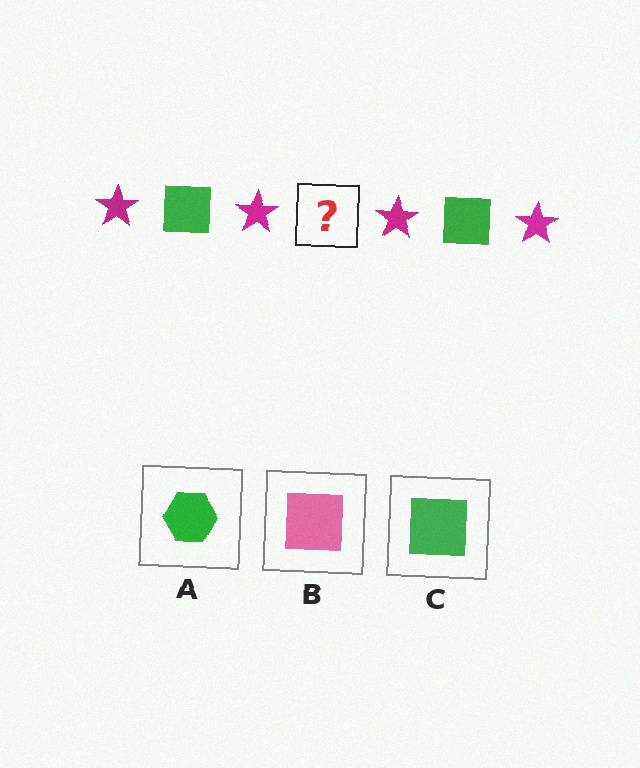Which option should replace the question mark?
Option C.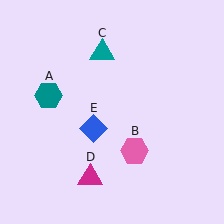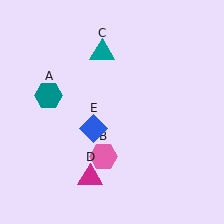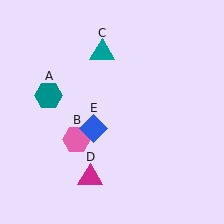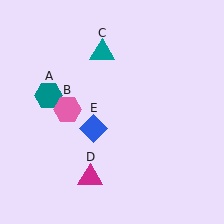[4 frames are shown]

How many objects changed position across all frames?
1 object changed position: pink hexagon (object B).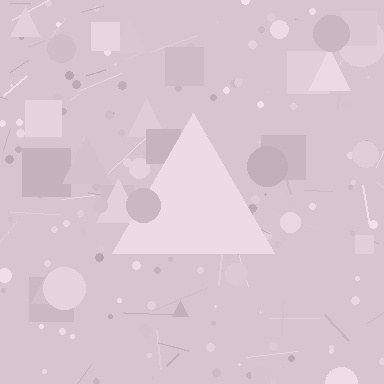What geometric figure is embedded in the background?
A triangle is embedded in the background.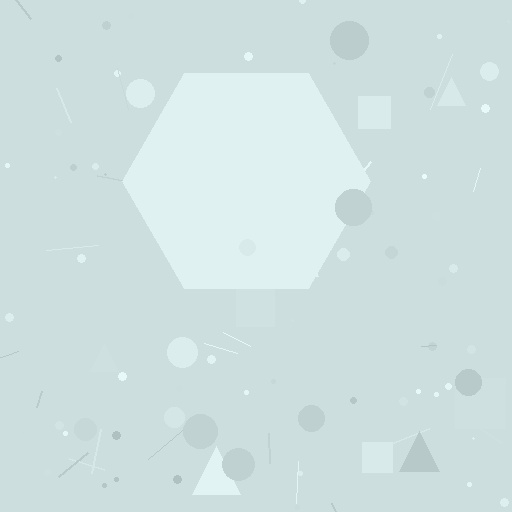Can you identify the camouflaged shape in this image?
The camouflaged shape is a hexagon.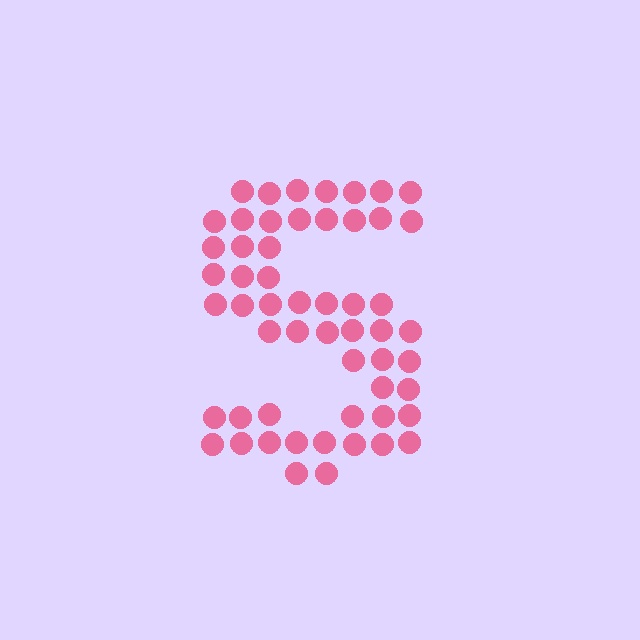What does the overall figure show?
The overall figure shows the letter S.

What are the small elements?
The small elements are circles.